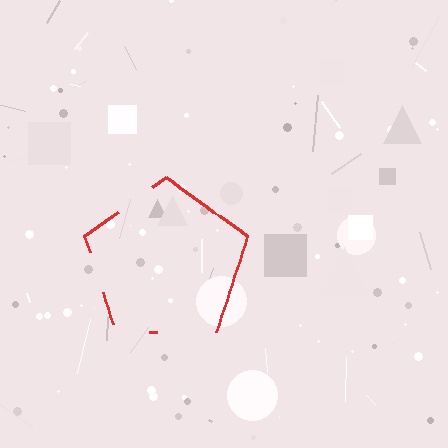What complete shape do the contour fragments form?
The contour fragments form a pentagon.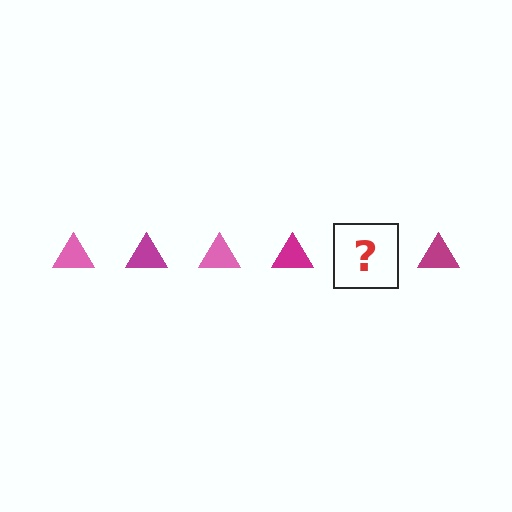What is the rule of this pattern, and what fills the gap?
The rule is that the pattern cycles through pink, magenta triangles. The gap should be filled with a pink triangle.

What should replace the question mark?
The question mark should be replaced with a pink triangle.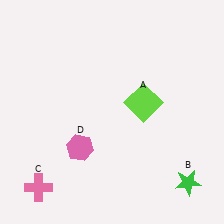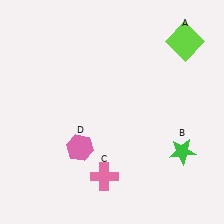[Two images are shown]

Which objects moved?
The objects that moved are: the lime square (A), the green star (B), the pink cross (C).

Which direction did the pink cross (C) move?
The pink cross (C) moved right.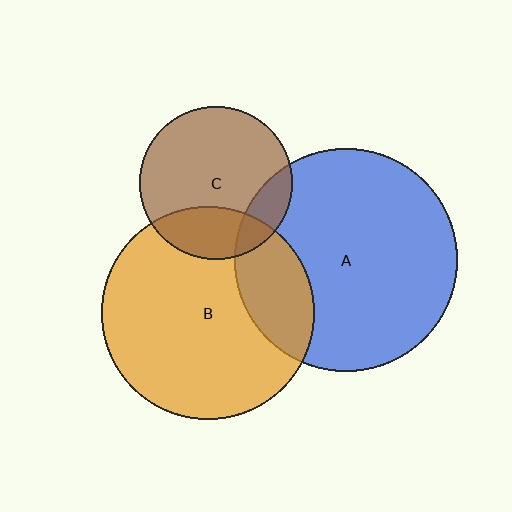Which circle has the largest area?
Circle A (blue).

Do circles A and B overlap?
Yes.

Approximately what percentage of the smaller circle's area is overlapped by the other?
Approximately 20%.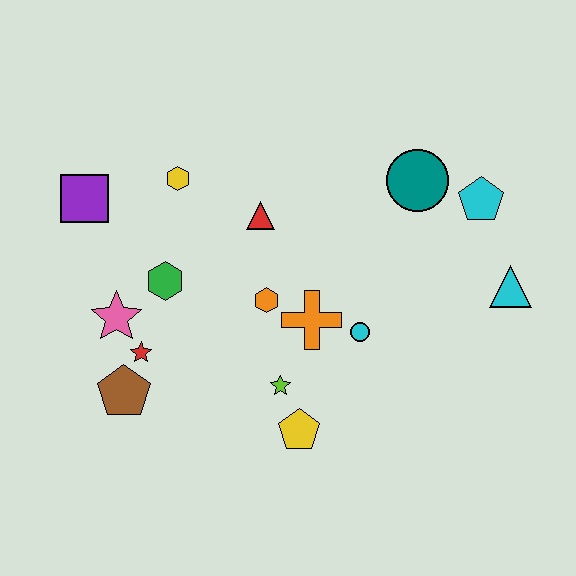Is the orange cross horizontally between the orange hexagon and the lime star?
No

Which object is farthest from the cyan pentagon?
The brown pentagon is farthest from the cyan pentagon.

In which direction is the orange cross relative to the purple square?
The orange cross is to the right of the purple square.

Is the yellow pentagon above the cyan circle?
No